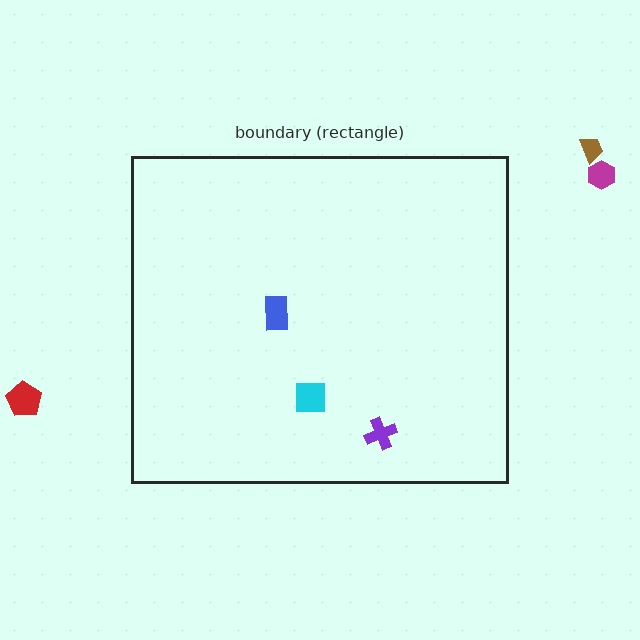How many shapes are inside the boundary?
3 inside, 3 outside.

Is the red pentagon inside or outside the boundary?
Outside.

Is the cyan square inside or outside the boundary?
Inside.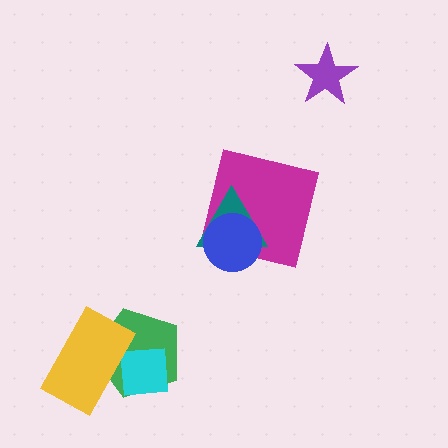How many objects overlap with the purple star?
0 objects overlap with the purple star.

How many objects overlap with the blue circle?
2 objects overlap with the blue circle.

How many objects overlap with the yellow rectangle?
2 objects overlap with the yellow rectangle.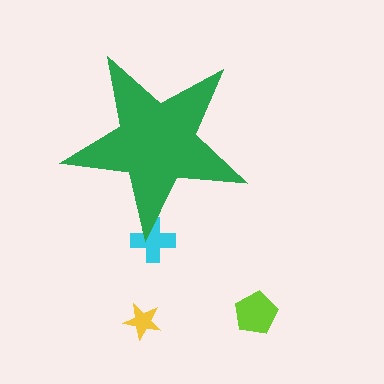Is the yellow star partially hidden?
No, the yellow star is fully visible.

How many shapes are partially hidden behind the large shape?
1 shape is partially hidden.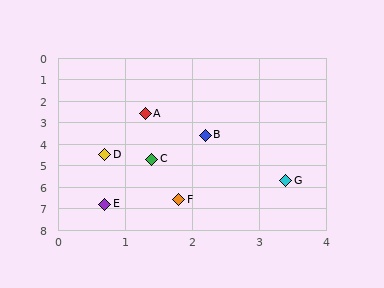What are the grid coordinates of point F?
Point F is at approximately (1.8, 6.6).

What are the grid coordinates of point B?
Point B is at approximately (2.2, 3.6).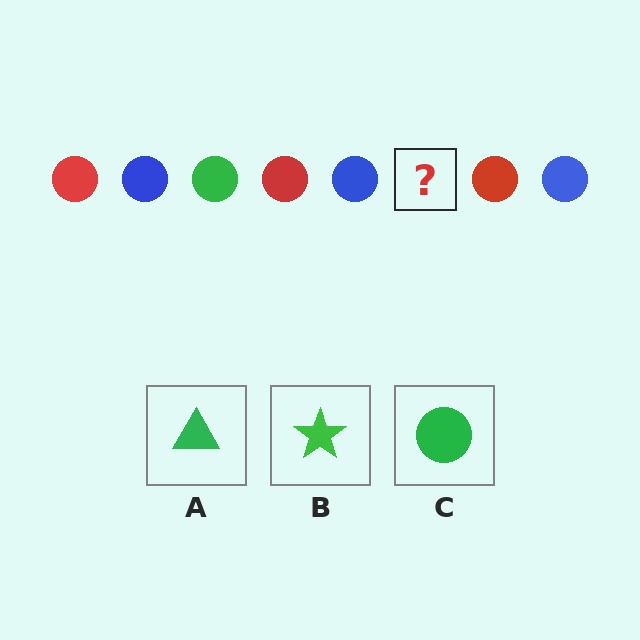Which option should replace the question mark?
Option C.